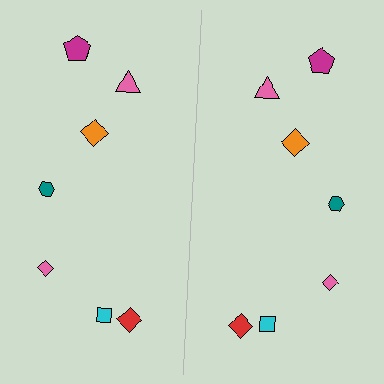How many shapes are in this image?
There are 14 shapes in this image.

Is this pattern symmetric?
Yes, this pattern has bilateral (reflection) symmetry.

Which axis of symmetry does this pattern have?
The pattern has a vertical axis of symmetry running through the center of the image.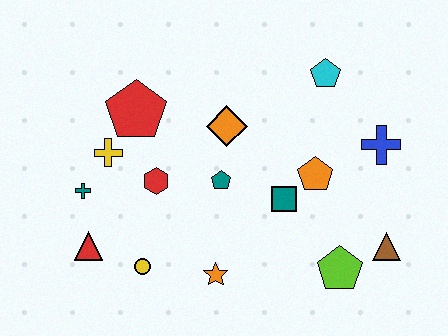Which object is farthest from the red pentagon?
The brown triangle is farthest from the red pentagon.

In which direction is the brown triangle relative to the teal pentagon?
The brown triangle is to the right of the teal pentagon.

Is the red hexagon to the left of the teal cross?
No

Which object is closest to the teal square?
The orange pentagon is closest to the teal square.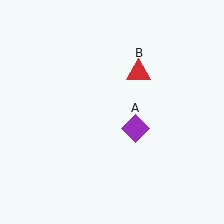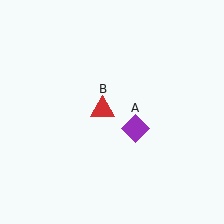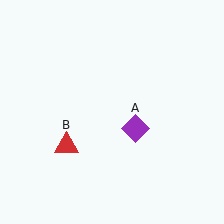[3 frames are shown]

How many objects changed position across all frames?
1 object changed position: red triangle (object B).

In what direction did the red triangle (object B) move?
The red triangle (object B) moved down and to the left.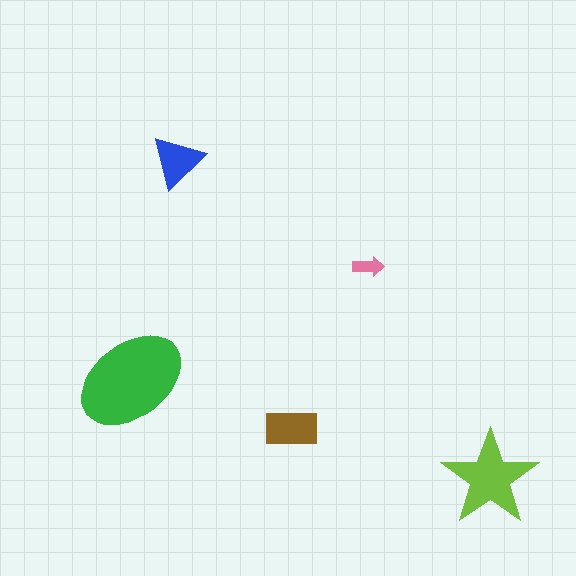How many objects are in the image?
There are 5 objects in the image.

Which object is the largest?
The green ellipse.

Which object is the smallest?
The pink arrow.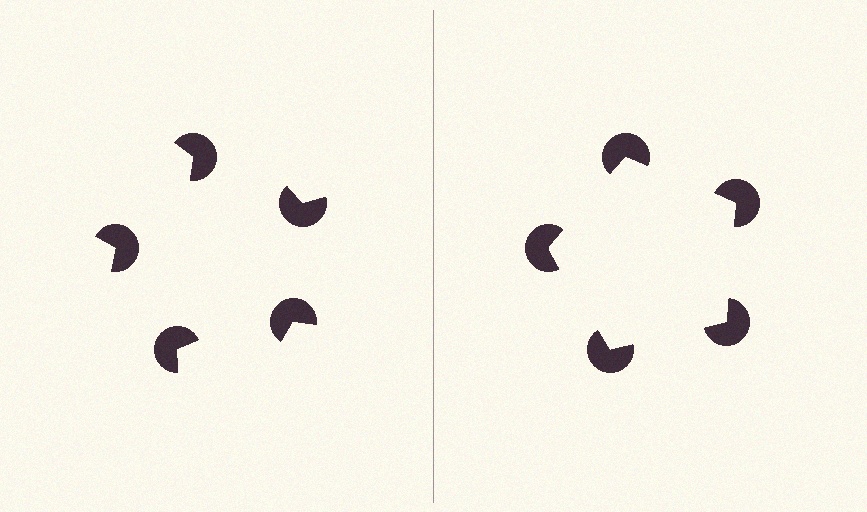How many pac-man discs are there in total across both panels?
10 — 5 on each side.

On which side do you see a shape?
An illusory pentagon appears on the right side. On the left side the wedge cuts are rotated, so no coherent shape forms.